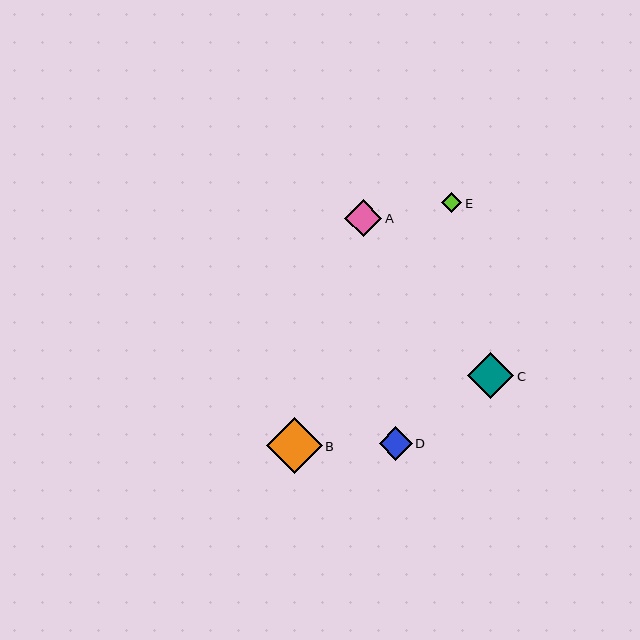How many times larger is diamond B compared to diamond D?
Diamond B is approximately 1.7 times the size of diamond D.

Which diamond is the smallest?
Diamond E is the smallest with a size of approximately 20 pixels.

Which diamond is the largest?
Diamond B is the largest with a size of approximately 55 pixels.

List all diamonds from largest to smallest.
From largest to smallest: B, C, A, D, E.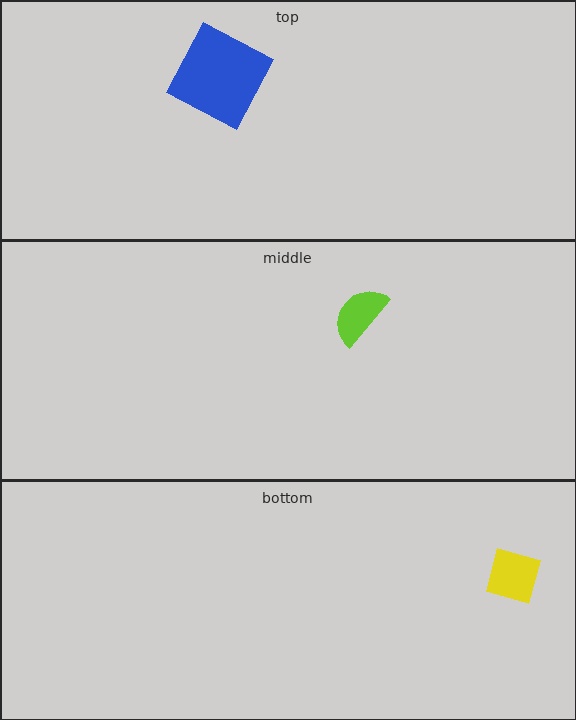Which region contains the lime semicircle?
The middle region.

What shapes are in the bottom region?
The yellow diamond.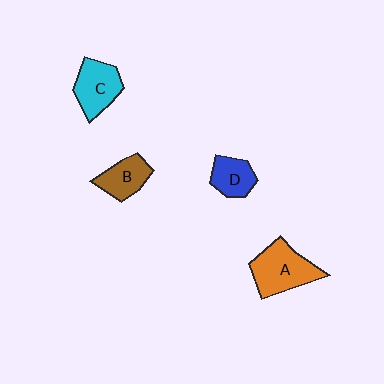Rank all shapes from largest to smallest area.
From largest to smallest: A (orange), C (cyan), B (brown), D (blue).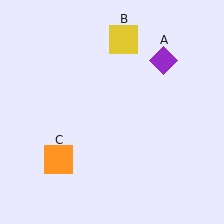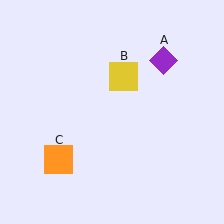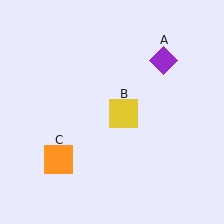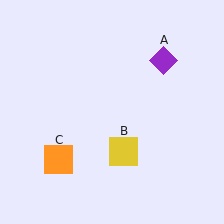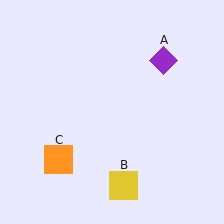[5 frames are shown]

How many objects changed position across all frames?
1 object changed position: yellow square (object B).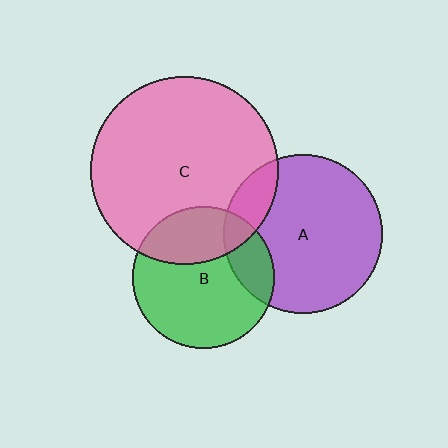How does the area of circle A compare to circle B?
Approximately 1.3 times.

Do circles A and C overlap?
Yes.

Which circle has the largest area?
Circle C (pink).